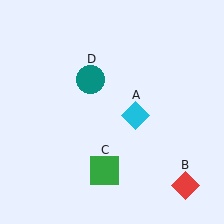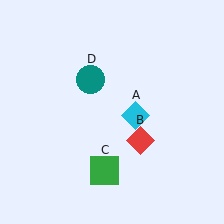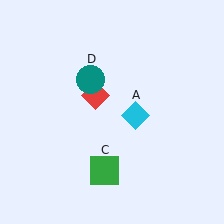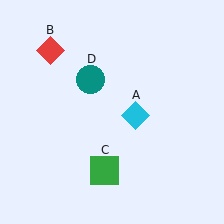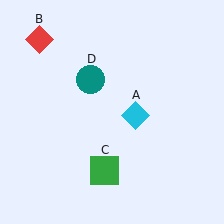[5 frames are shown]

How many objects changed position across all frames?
1 object changed position: red diamond (object B).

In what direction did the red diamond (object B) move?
The red diamond (object B) moved up and to the left.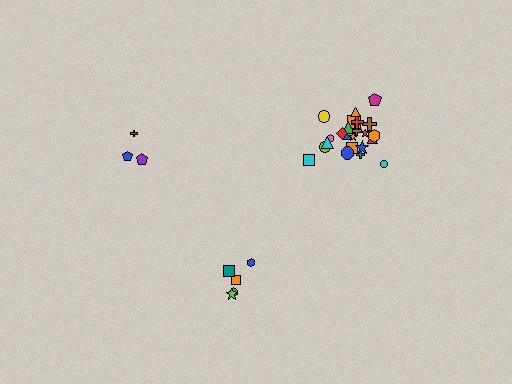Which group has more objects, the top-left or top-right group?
The top-right group.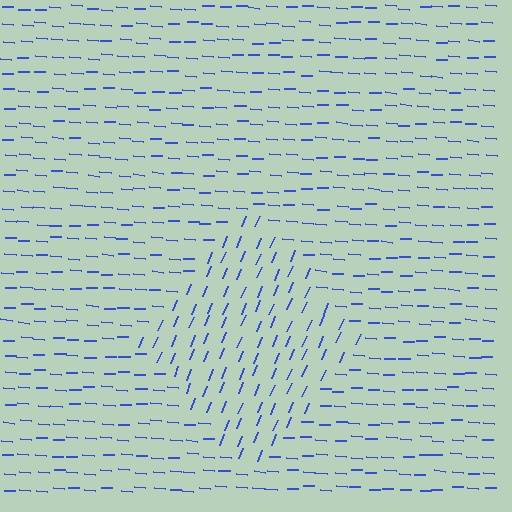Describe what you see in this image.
The image is filled with small blue line segments. A diamond region in the image has lines oriented differently from the surrounding lines, creating a visible texture boundary.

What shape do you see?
I see a diamond.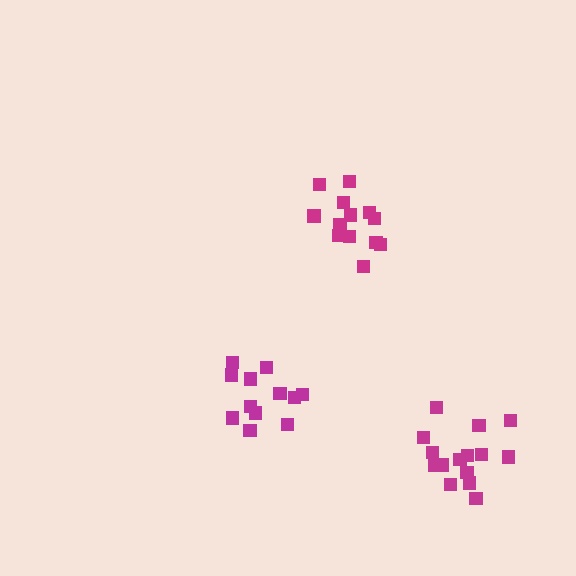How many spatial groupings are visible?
There are 3 spatial groupings.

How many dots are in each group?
Group 1: 12 dots, Group 2: 14 dots, Group 3: 15 dots (41 total).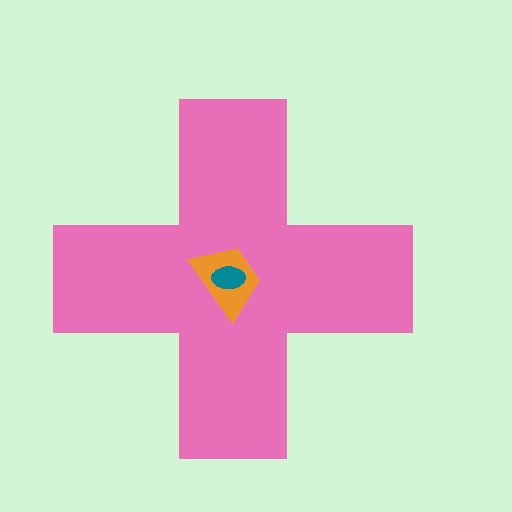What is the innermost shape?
The teal ellipse.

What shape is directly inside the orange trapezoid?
The teal ellipse.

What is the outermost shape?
The pink cross.